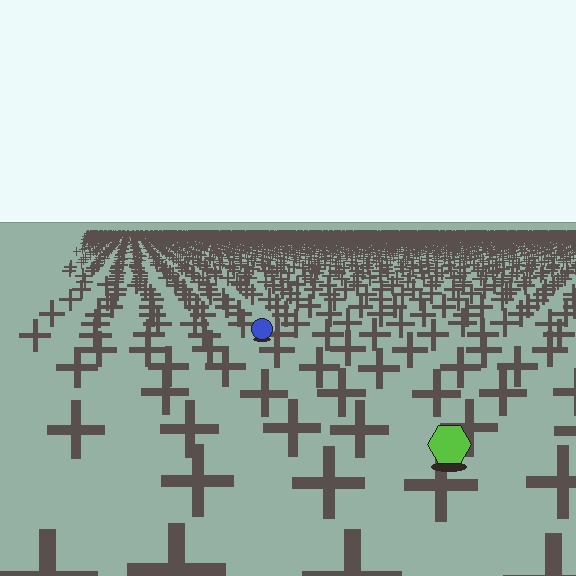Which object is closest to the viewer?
The lime hexagon is closest. The texture marks near it are larger and more spread out.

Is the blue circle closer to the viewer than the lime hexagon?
No. The lime hexagon is closer — you can tell from the texture gradient: the ground texture is coarser near it.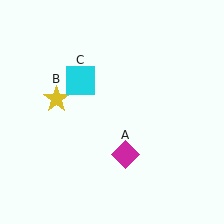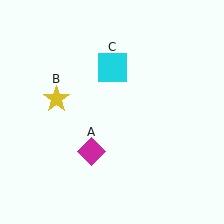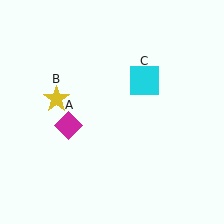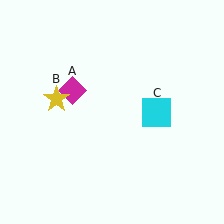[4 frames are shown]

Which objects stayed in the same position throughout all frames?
Yellow star (object B) remained stationary.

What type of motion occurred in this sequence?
The magenta diamond (object A), cyan square (object C) rotated clockwise around the center of the scene.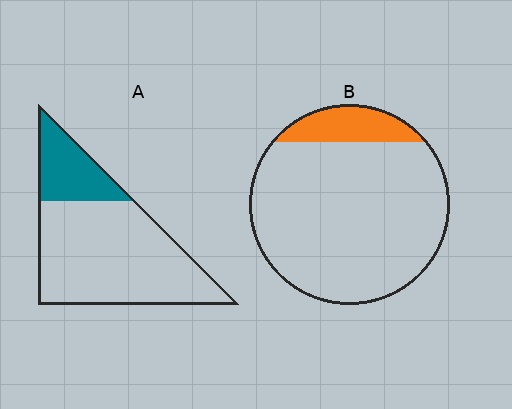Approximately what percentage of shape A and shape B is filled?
A is approximately 25% and B is approximately 15%.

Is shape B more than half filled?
No.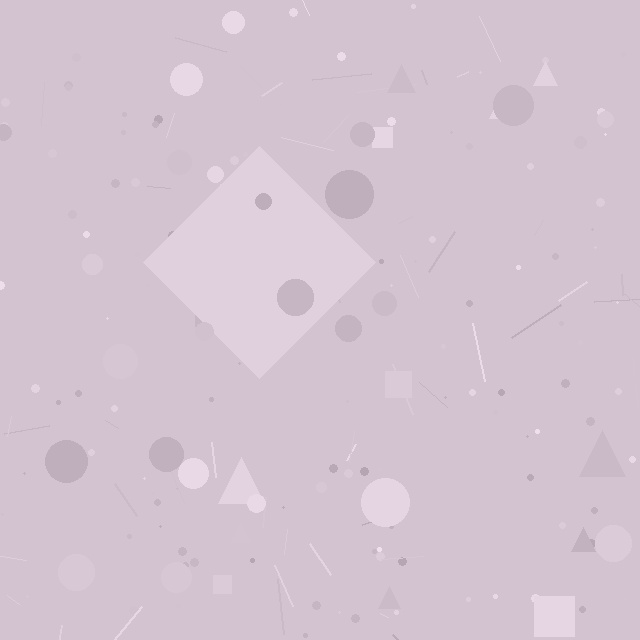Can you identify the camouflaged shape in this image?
The camouflaged shape is a diamond.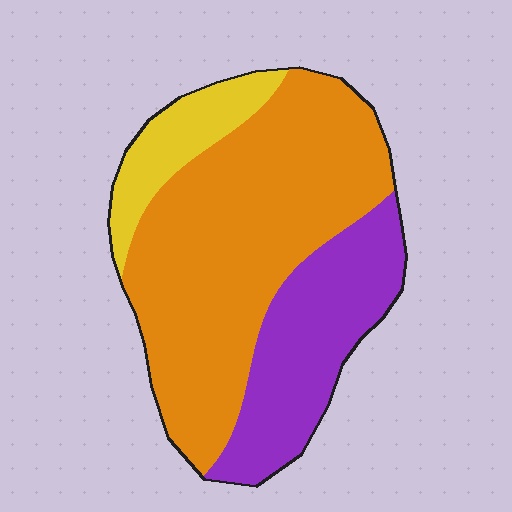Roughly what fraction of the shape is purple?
Purple covers roughly 30% of the shape.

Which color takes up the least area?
Yellow, at roughly 10%.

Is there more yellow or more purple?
Purple.